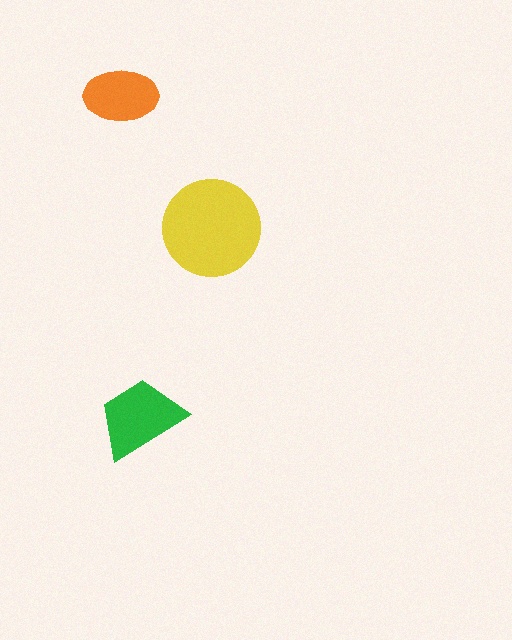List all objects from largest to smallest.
The yellow circle, the green trapezoid, the orange ellipse.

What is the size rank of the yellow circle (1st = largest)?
1st.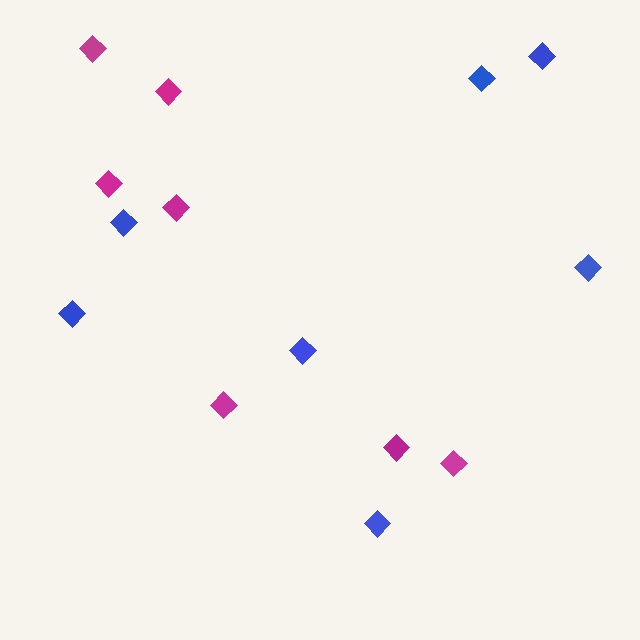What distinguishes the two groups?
There are 2 groups: one group of magenta diamonds (7) and one group of blue diamonds (7).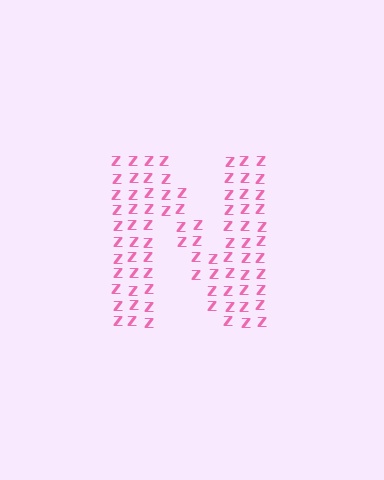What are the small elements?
The small elements are letter Z's.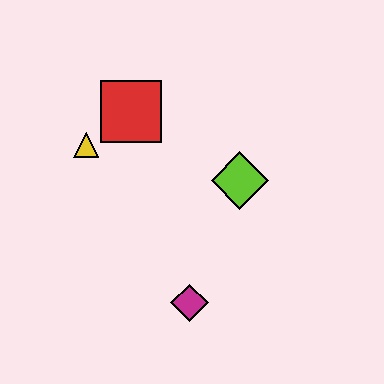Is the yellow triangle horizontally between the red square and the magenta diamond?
No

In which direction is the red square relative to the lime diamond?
The red square is to the left of the lime diamond.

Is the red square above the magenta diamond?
Yes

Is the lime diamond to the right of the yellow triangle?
Yes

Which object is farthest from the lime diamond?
The yellow triangle is farthest from the lime diamond.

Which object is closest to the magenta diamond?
The lime diamond is closest to the magenta diamond.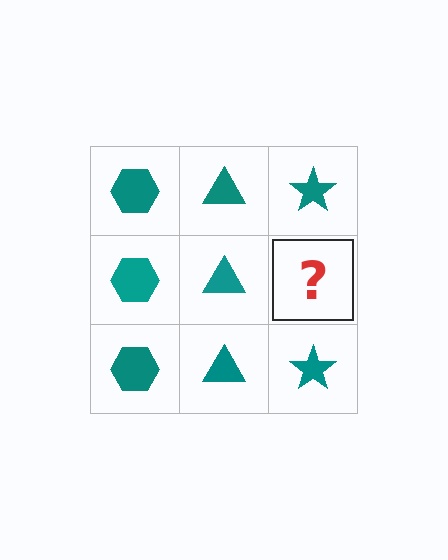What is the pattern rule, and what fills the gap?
The rule is that each column has a consistent shape. The gap should be filled with a teal star.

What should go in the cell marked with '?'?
The missing cell should contain a teal star.